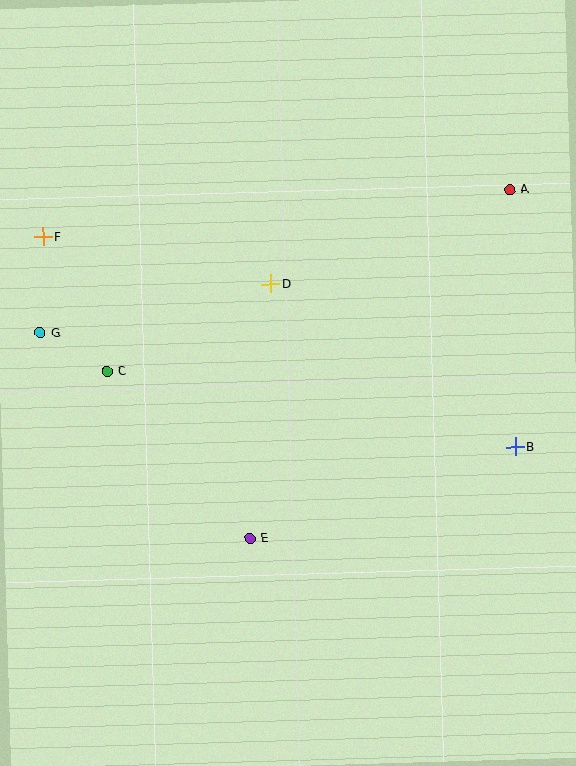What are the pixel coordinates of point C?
Point C is at (107, 372).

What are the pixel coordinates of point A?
Point A is at (509, 190).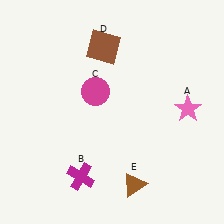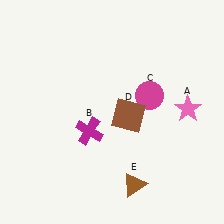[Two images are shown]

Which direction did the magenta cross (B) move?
The magenta cross (B) moved up.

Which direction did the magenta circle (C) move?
The magenta circle (C) moved right.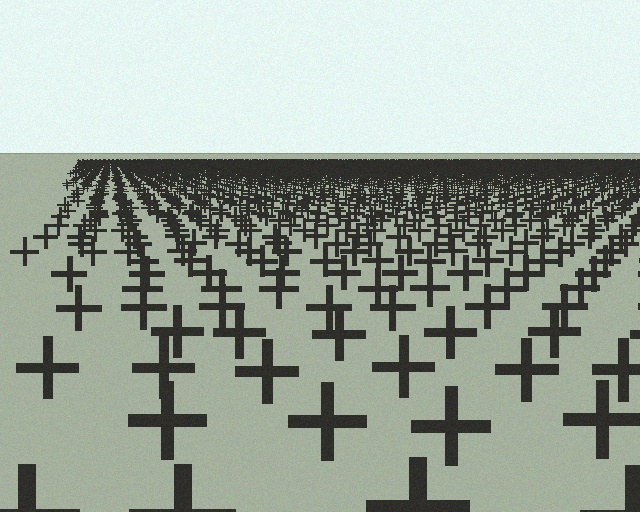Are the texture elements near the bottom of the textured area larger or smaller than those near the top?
Larger. Near the bottom, elements are closer to the viewer and appear at a bigger on-screen size.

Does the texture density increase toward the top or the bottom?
Density increases toward the top.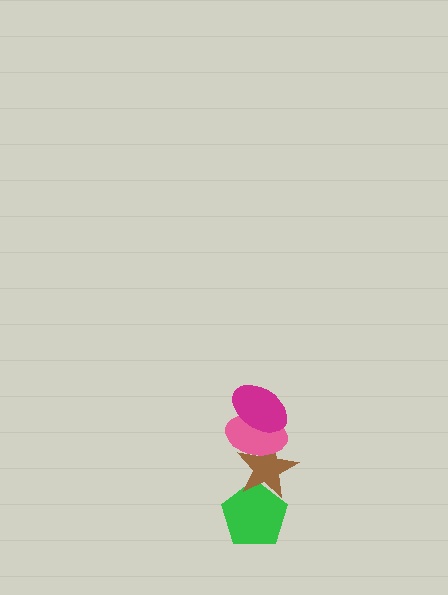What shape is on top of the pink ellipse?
The magenta ellipse is on top of the pink ellipse.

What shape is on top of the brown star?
The pink ellipse is on top of the brown star.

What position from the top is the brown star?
The brown star is 3rd from the top.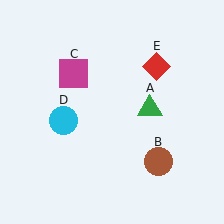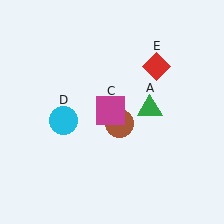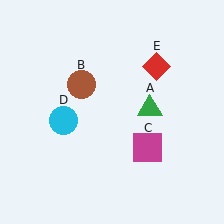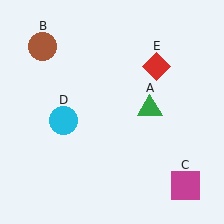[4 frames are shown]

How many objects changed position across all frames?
2 objects changed position: brown circle (object B), magenta square (object C).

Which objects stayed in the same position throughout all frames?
Green triangle (object A) and cyan circle (object D) and red diamond (object E) remained stationary.